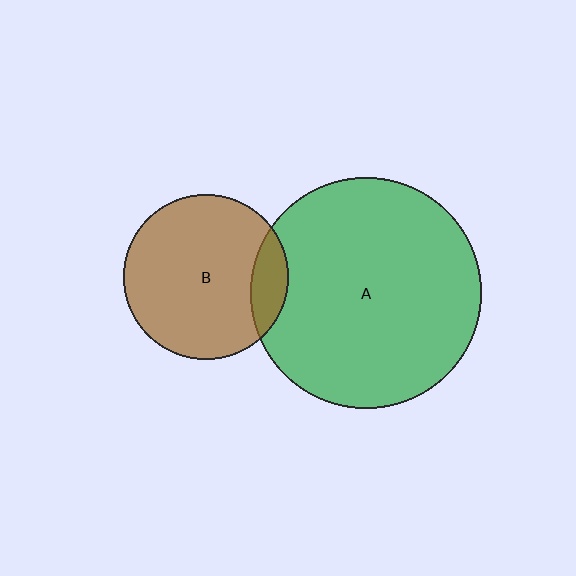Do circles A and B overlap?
Yes.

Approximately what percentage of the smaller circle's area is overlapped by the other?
Approximately 15%.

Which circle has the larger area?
Circle A (green).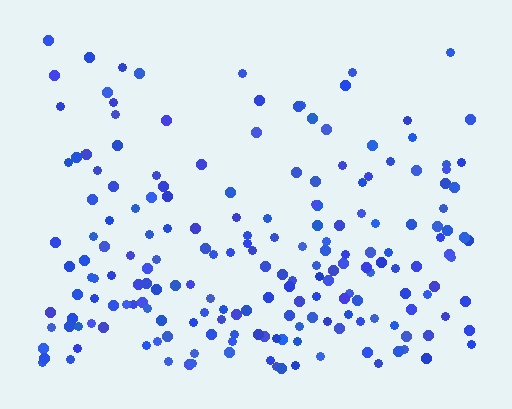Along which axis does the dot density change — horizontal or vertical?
Vertical.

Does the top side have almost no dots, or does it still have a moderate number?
Still a moderate number, just noticeably fewer than the bottom.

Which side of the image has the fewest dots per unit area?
The top.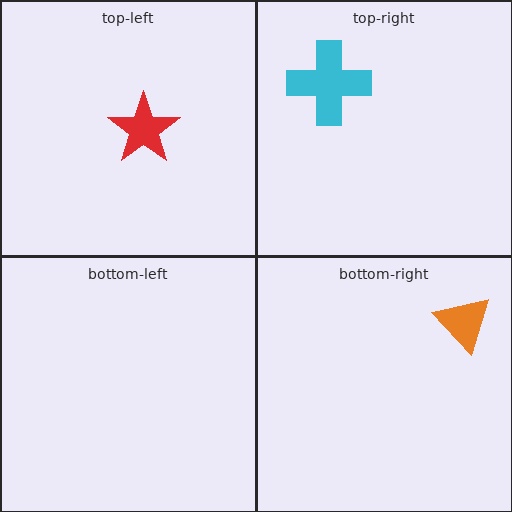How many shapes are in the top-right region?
1.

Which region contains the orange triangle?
The bottom-right region.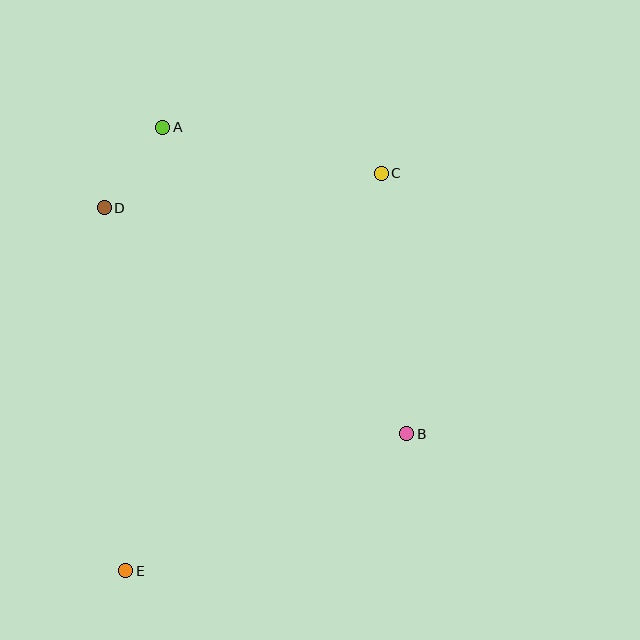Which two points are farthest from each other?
Points C and E are farthest from each other.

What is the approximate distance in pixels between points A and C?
The distance between A and C is approximately 223 pixels.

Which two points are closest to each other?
Points A and D are closest to each other.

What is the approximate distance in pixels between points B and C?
The distance between B and C is approximately 262 pixels.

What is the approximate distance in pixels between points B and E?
The distance between B and E is approximately 312 pixels.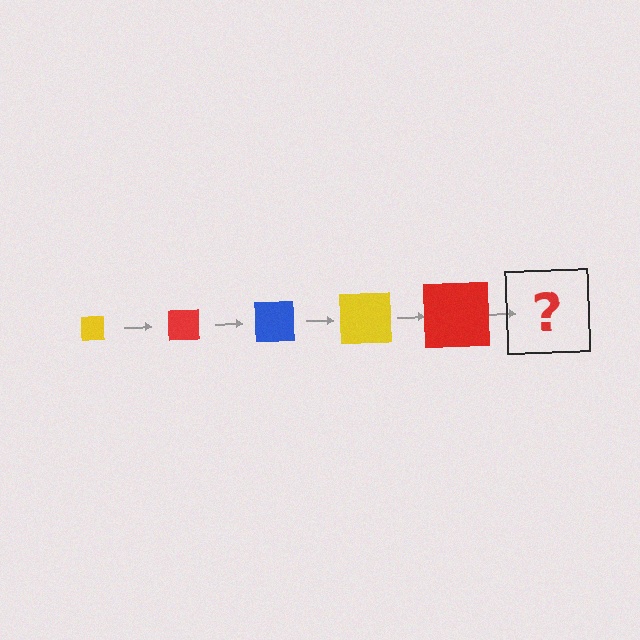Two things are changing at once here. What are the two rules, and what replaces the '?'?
The two rules are that the square grows larger each step and the color cycles through yellow, red, and blue. The '?' should be a blue square, larger than the previous one.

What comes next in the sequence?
The next element should be a blue square, larger than the previous one.